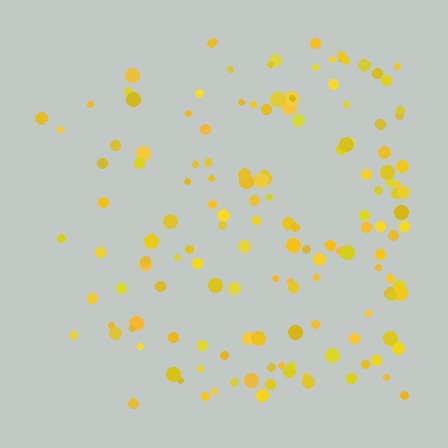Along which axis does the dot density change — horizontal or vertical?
Horizontal.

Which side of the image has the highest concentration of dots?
The right.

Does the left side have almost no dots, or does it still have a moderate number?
Still a moderate number, just noticeably fewer than the right.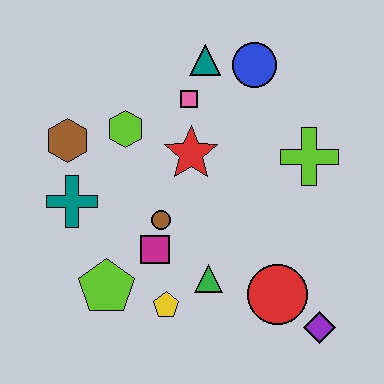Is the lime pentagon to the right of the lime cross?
No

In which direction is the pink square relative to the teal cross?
The pink square is to the right of the teal cross.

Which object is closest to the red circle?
The purple diamond is closest to the red circle.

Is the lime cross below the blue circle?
Yes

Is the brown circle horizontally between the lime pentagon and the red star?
Yes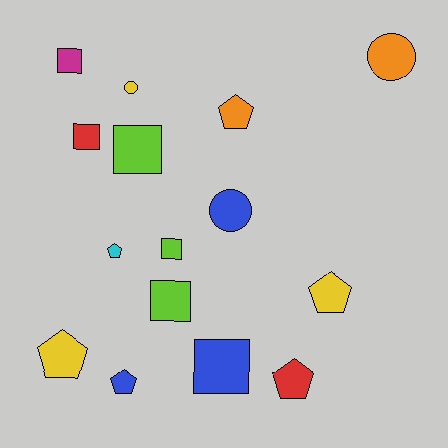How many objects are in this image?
There are 15 objects.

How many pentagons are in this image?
There are 6 pentagons.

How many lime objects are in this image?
There are 3 lime objects.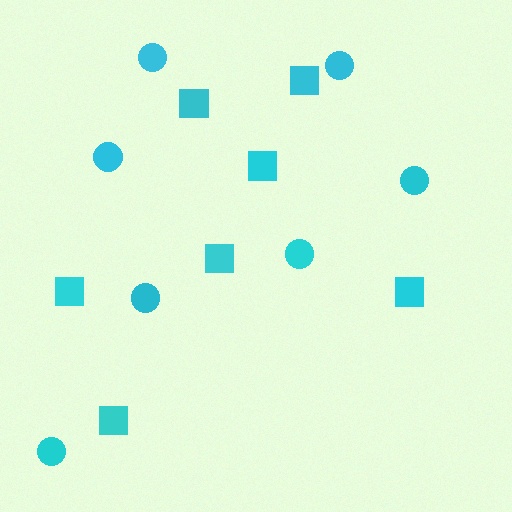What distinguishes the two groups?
There are 2 groups: one group of circles (7) and one group of squares (7).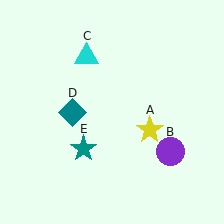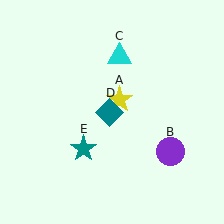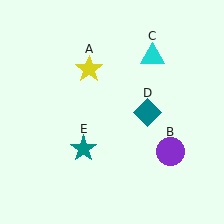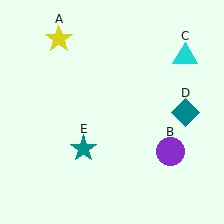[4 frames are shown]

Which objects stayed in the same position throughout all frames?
Purple circle (object B) and teal star (object E) remained stationary.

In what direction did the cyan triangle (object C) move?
The cyan triangle (object C) moved right.